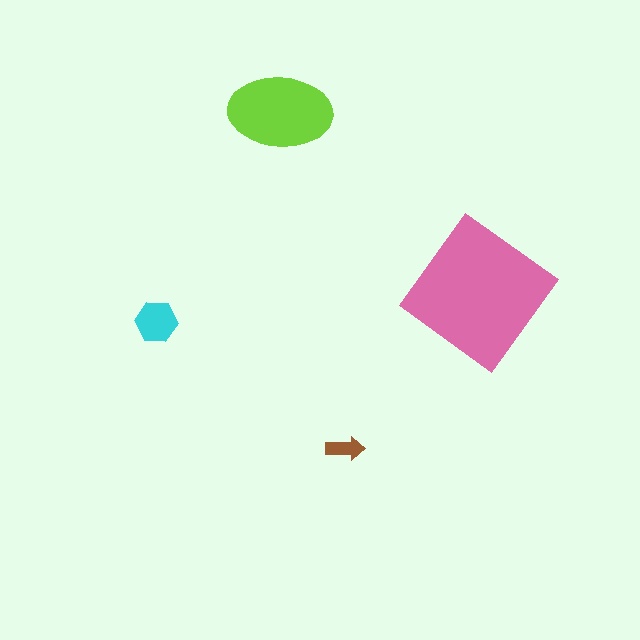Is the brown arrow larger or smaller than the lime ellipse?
Smaller.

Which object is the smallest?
The brown arrow.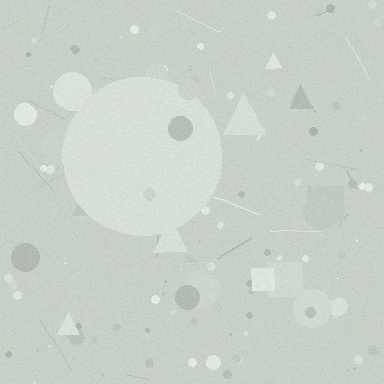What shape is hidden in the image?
A circle is hidden in the image.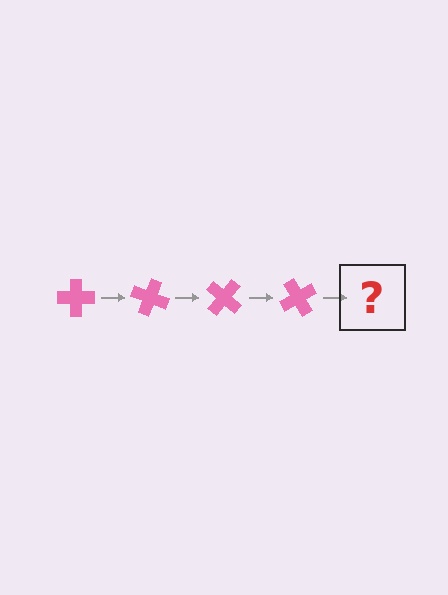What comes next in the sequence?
The next element should be a pink cross rotated 80 degrees.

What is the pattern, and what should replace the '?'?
The pattern is that the cross rotates 20 degrees each step. The '?' should be a pink cross rotated 80 degrees.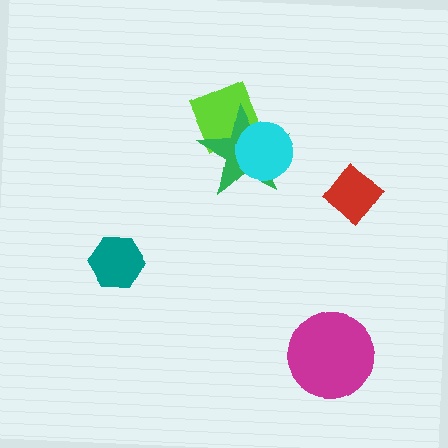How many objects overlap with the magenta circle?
0 objects overlap with the magenta circle.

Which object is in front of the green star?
The cyan circle is in front of the green star.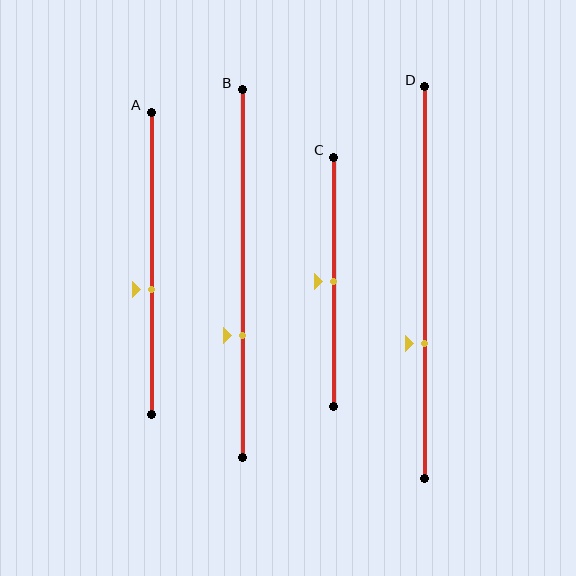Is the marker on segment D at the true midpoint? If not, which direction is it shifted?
No, the marker on segment D is shifted downward by about 15% of the segment length.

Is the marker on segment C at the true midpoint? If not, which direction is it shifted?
Yes, the marker on segment C is at the true midpoint.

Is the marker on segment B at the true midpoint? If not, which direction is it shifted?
No, the marker on segment B is shifted downward by about 17% of the segment length.